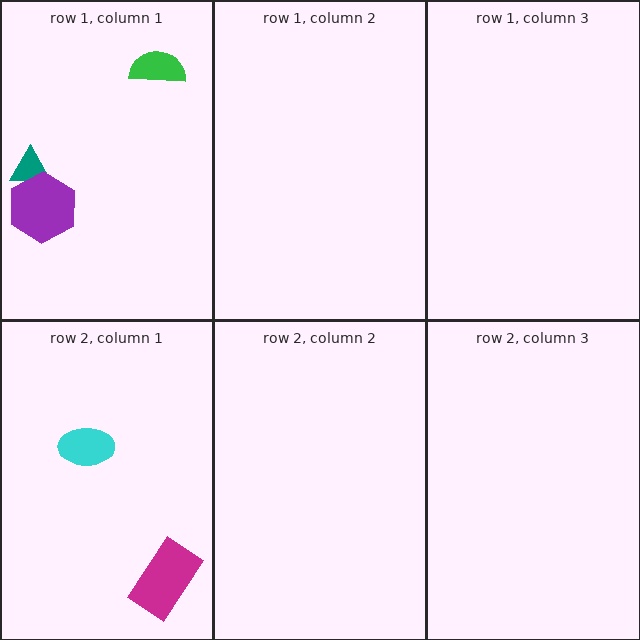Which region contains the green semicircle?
The row 1, column 1 region.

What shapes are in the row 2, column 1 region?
The cyan ellipse, the magenta rectangle.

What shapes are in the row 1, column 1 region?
The teal triangle, the purple hexagon, the green semicircle.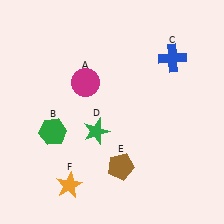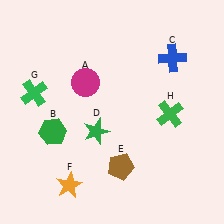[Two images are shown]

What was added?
A green cross (G), a green cross (H) were added in Image 2.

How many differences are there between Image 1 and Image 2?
There are 2 differences between the two images.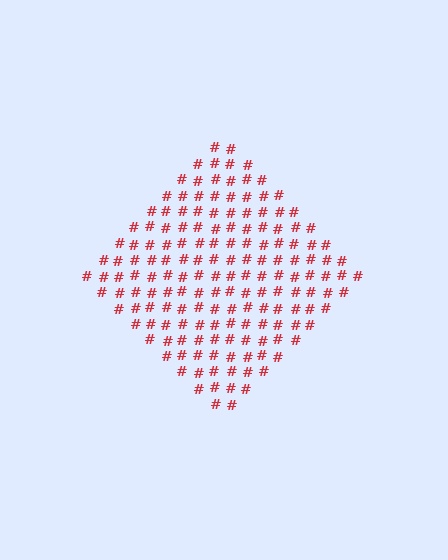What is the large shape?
The large shape is a diamond.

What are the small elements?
The small elements are hash symbols.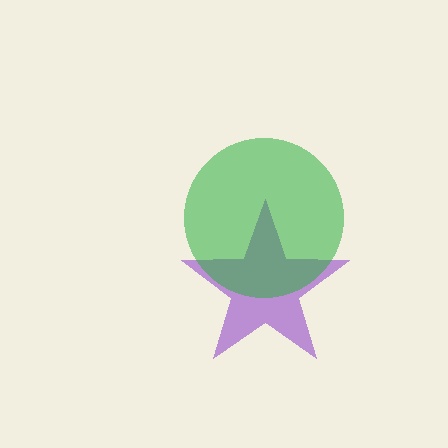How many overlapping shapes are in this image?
There are 2 overlapping shapes in the image.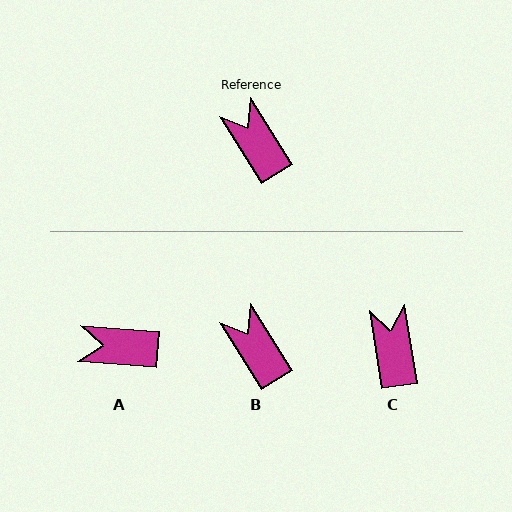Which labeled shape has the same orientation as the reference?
B.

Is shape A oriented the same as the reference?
No, it is off by about 54 degrees.